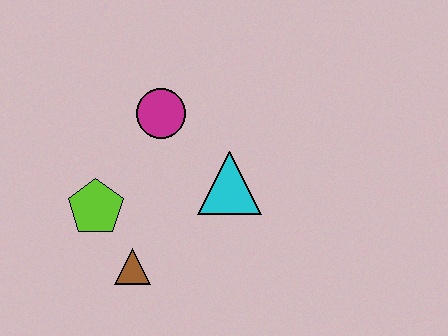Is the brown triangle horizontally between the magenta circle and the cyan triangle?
No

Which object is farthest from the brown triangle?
The magenta circle is farthest from the brown triangle.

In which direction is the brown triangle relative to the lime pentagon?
The brown triangle is below the lime pentagon.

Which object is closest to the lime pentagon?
The brown triangle is closest to the lime pentagon.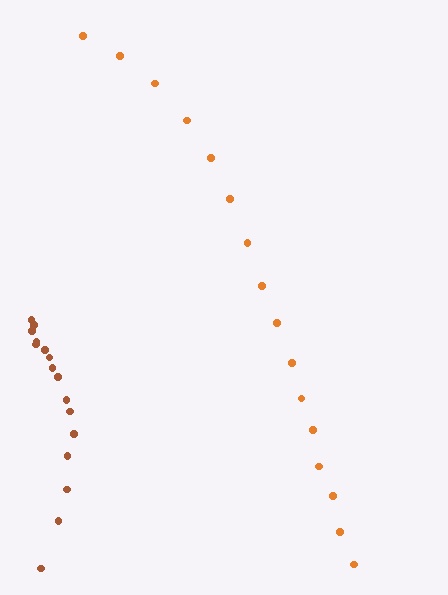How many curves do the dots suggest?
There are 2 distinct paths.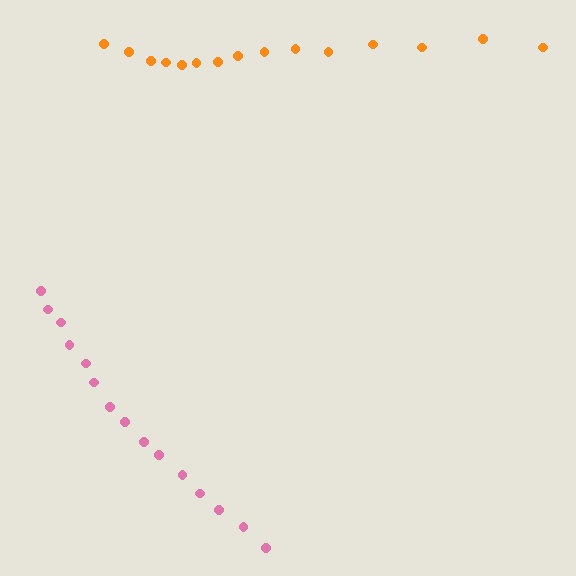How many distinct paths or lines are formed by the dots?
There are 2 distinct paths.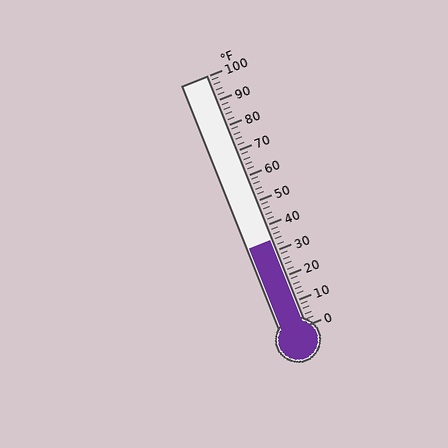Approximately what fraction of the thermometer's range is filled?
The thermometer is filled to approximately 35% of its range.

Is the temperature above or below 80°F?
The temperature is below 80°F.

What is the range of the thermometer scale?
The thermometer scale ranges from 0°F to 100°F.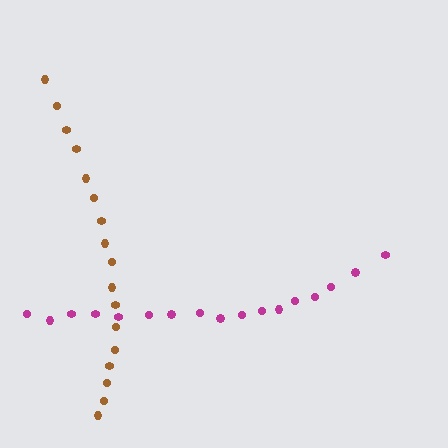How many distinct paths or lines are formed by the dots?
There are 2 distinct paths.